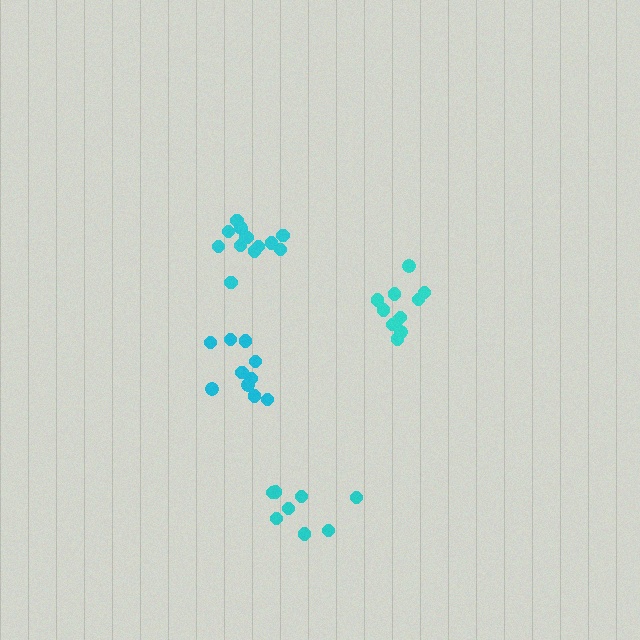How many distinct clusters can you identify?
There are 4 distinct clusters.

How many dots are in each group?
Group 1: 8 dots, Group 2: 13 dots, Group 3: 11 dots, Group 4: 10 dots (42 total).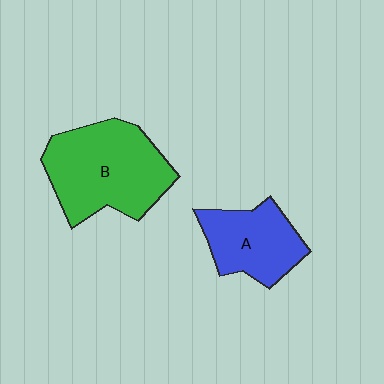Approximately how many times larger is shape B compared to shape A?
Approximately 1.6 times.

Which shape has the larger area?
Shape B (green).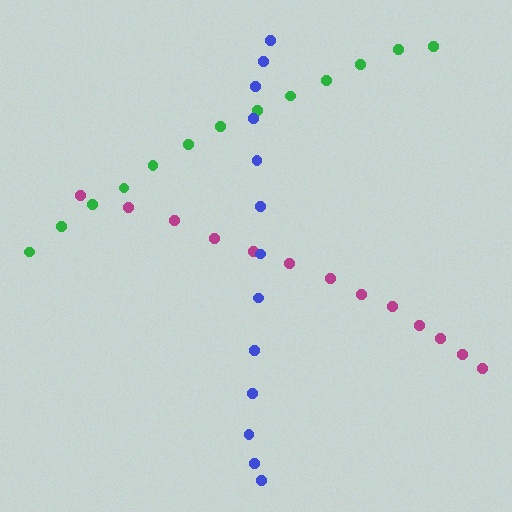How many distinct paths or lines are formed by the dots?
There are 3 distinct paths.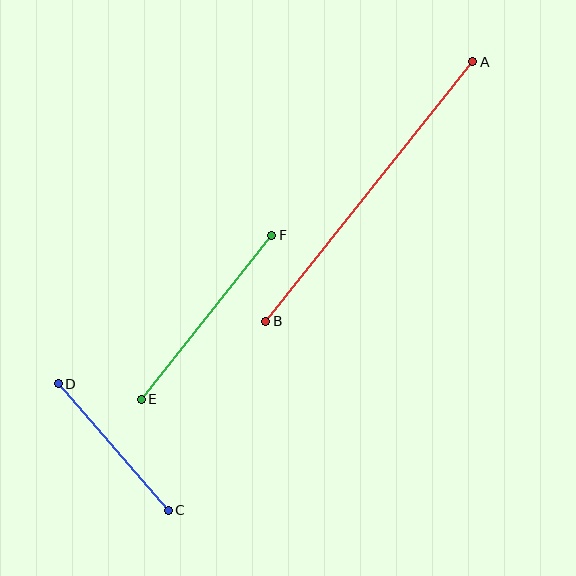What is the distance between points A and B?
The distance is approximately 332 pixels.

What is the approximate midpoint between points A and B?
The midpoint is at approximately (369, 192) pixels.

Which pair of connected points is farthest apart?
Points A and B are farthest apart.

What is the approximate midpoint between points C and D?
The midpoint is at approximately (113, 447) pixels.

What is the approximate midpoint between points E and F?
The midpoint is at approximately (207, 317) pixels.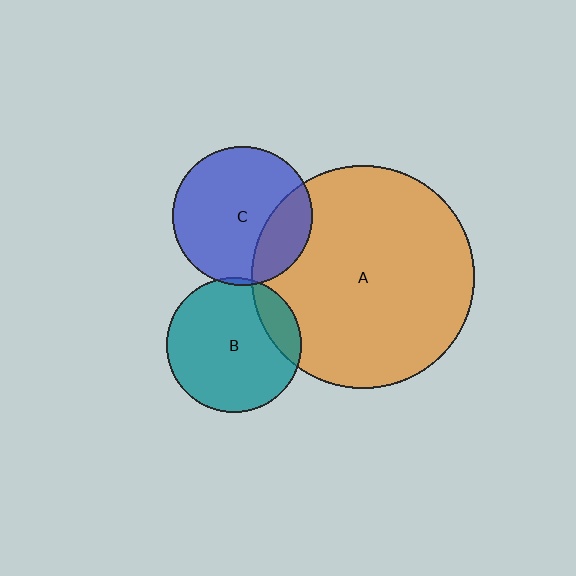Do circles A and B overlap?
Yes.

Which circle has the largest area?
Circle A (orange).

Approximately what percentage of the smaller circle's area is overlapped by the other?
Approximately 15%.